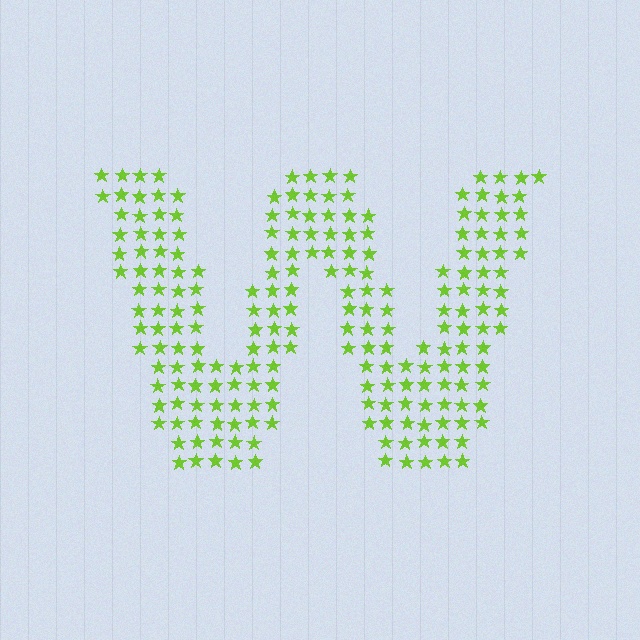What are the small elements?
The small elements are stars.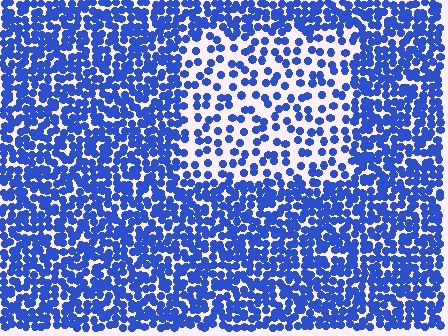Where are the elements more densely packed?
The elements are more densely packed outside the rectangle boundary.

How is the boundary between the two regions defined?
The boundary is defined by a change in element density (approximately 2.3x ratio). All elements are the same color, size, and shape.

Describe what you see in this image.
The image contains small blue elements arranged at two different densities. A rectangle-shaped region is visible where the elements are less densely packed than the surrounding area.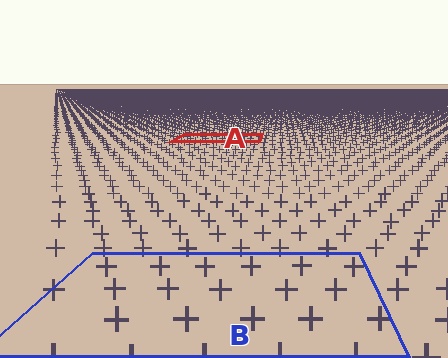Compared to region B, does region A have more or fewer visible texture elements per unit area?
Region A has more texture elements per unit area — they are packed more densely because it is farther away.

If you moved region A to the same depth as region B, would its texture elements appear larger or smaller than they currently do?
They would appear larger. At a closer depth, the same texture elements are projected at a bigger on-screen size.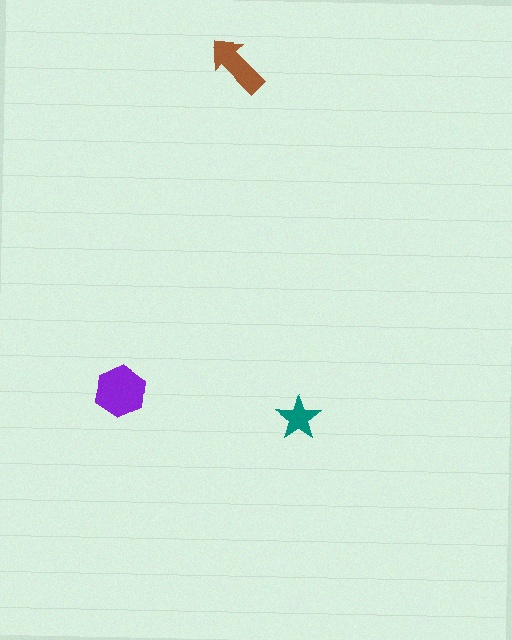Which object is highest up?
The brown arrow is topmost.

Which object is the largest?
The purple hexagon.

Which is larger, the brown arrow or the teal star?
The brown arrow.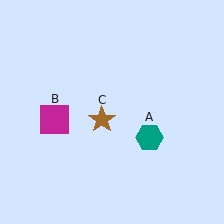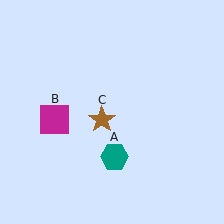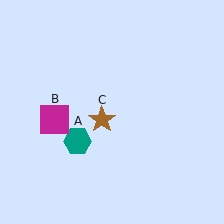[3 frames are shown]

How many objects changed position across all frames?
1 object changed position: teal hexagon (object A).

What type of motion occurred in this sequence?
The teal hexagon (object A) rotated clockwise around the center of the scene.